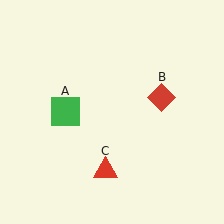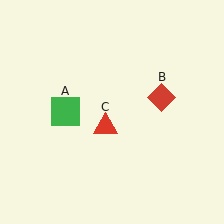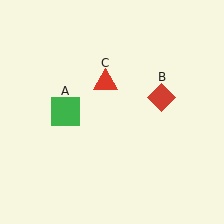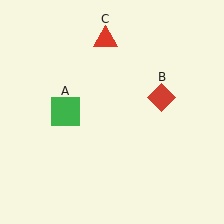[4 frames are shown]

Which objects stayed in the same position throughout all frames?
Green square (object A) and red diamond (object B) remained stationary.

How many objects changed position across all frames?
1 object changed position: red triangle (object C).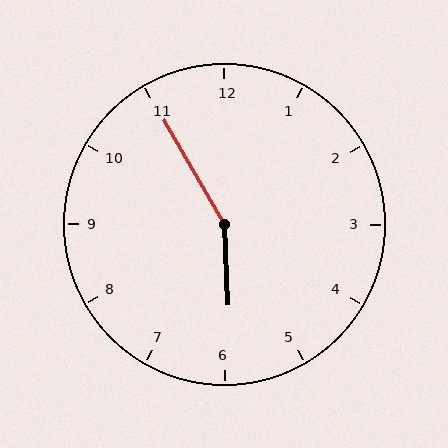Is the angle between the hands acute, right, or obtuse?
It is obtuse.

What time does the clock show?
5:55.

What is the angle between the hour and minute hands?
Approximately 152 degrees.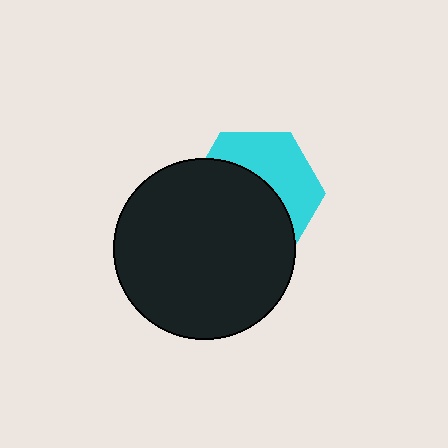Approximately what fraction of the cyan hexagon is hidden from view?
Roughly 57% of the cyan hexagon is hidden behind the black circle.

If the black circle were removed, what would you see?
You would see the complete cyan hexagon.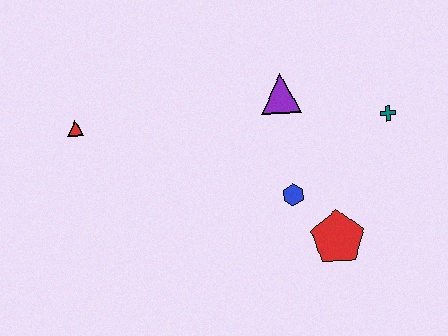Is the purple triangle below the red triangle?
No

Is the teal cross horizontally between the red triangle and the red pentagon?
No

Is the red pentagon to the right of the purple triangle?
Yes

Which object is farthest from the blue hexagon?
The red triangle is farthest from the blue hexagon.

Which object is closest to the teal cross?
The purple triangle is closest to the teal cross.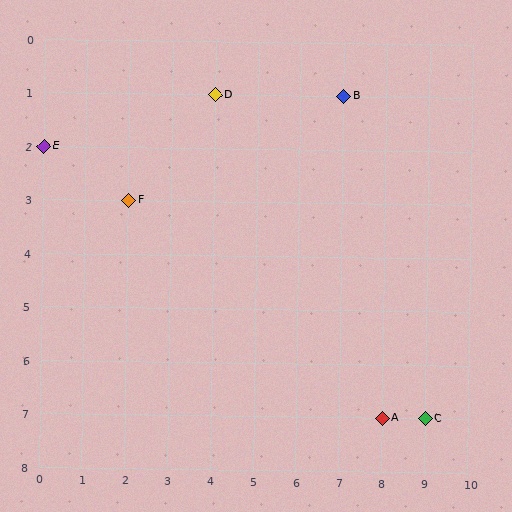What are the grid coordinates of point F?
Point F is at grid coordinates (2, 3).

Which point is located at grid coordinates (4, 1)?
Point D is at (4, 1).